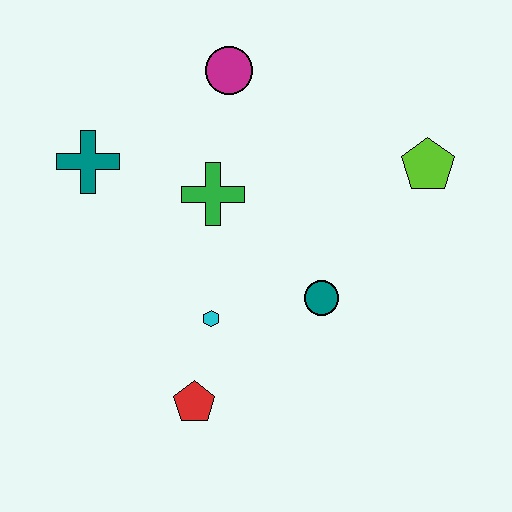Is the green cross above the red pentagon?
Yes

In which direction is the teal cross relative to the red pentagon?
The teal cross is above the red pentagon.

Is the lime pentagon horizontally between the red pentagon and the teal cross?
No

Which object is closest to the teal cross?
The green cross is closest to the teal cross.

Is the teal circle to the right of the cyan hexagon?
Yes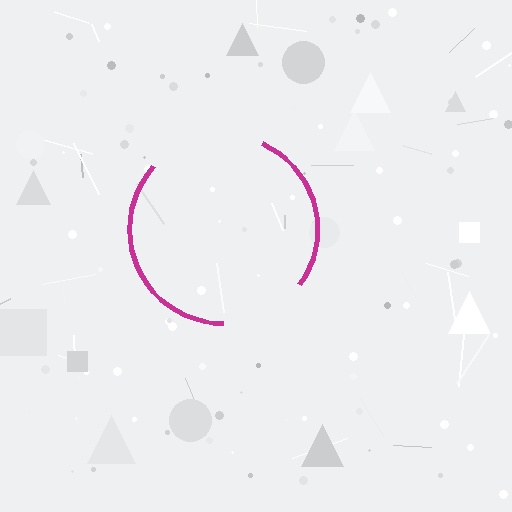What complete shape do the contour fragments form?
The contour fragments form a circle.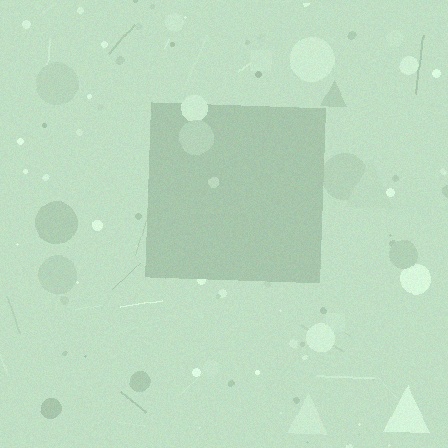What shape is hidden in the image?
A square is hidden in the image.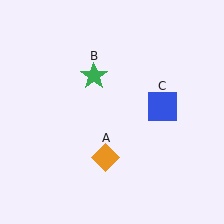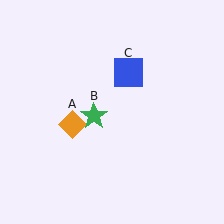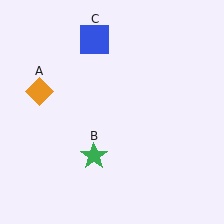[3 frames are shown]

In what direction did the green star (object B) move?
The green star (object B) moved down.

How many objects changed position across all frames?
3 objects changed position: orange diamond (object A), green star (object B), blue square (object C).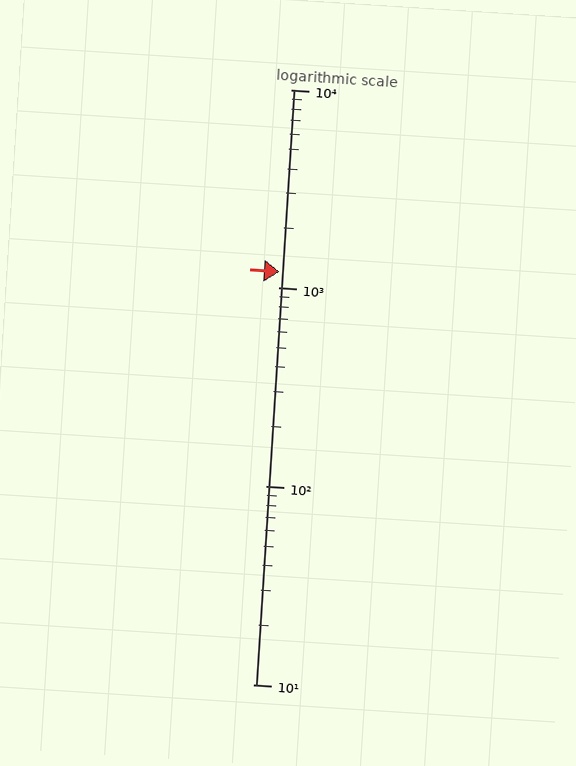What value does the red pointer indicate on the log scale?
The pointer indicates approximately 1200.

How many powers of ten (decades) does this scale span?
The scale spans 3 decades, from 10 to 10000.